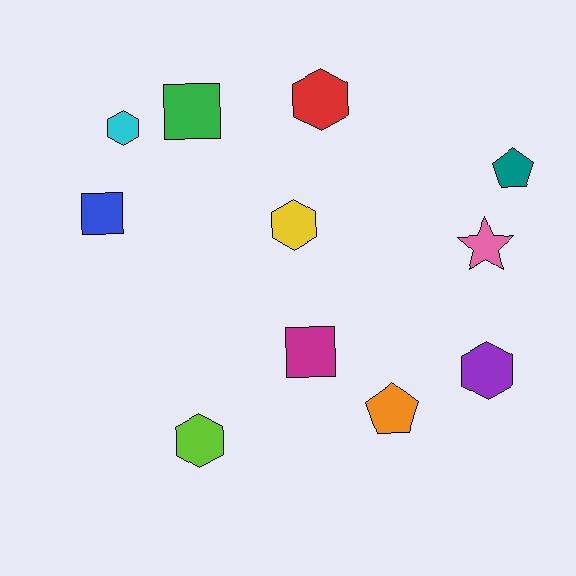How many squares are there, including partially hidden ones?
There are 3 squares.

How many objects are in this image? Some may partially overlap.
There are 11 objects.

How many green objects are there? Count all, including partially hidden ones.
There is 1 green object.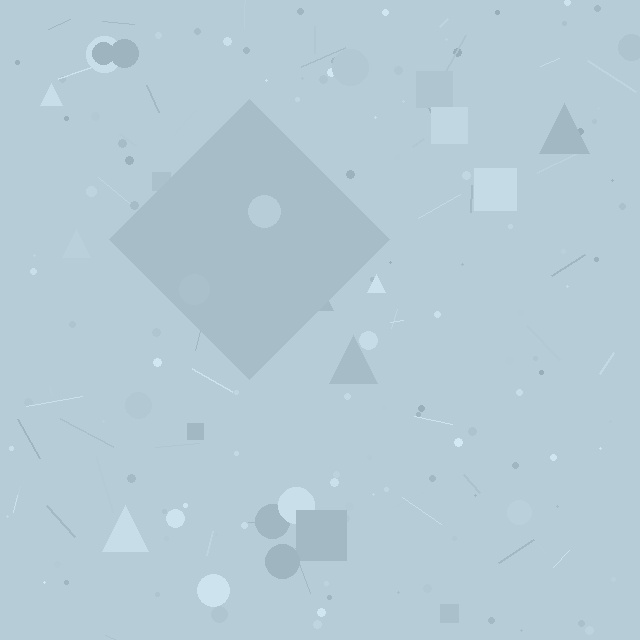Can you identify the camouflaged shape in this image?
The camouflaged shape is a diamond.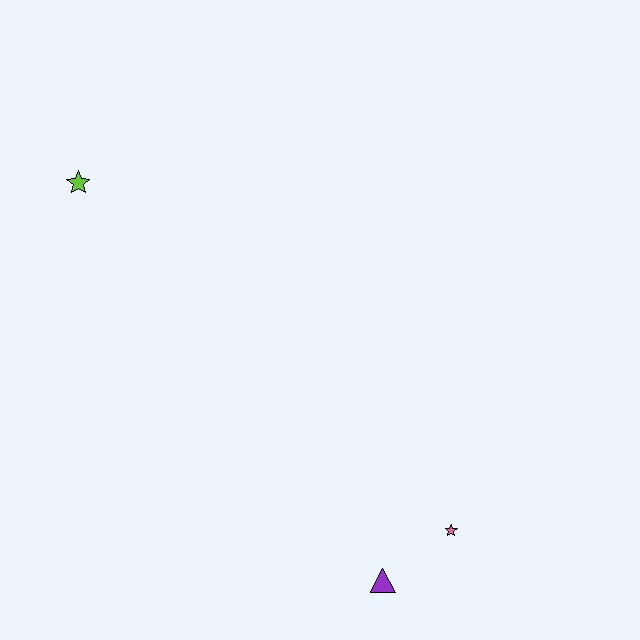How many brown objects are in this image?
There are no brown objects.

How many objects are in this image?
There are 3 objects.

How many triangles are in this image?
There is 1 triangle.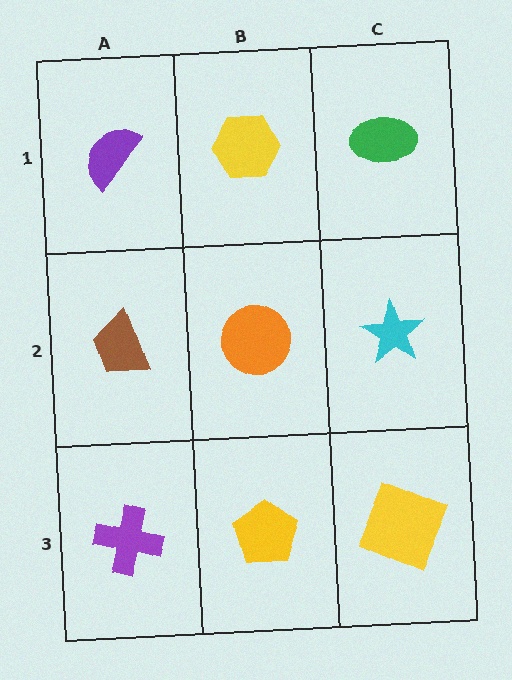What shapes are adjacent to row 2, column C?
A green ellipse (row 1, column C), a yellow square (row 3, column C), an orange circle (row 2, column B).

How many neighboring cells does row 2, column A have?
3.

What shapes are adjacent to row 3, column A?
A brown trapezoid (row 2, column A), a yellow pentagon (row 3, column B).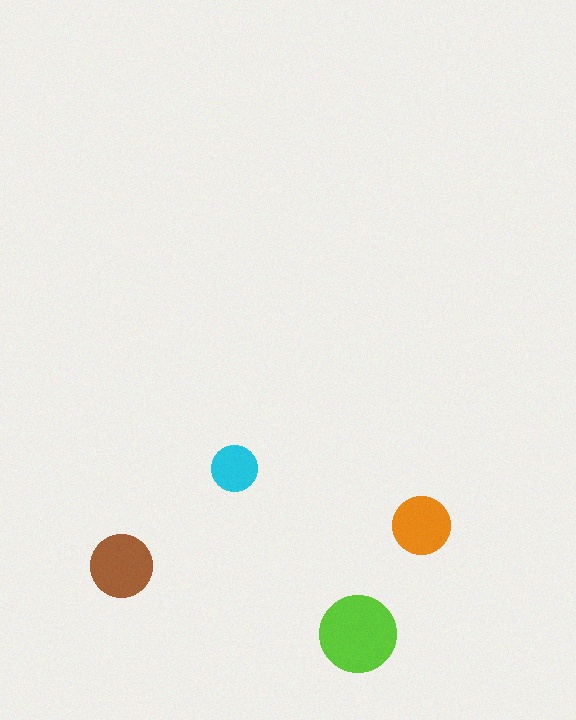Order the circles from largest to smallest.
the lime one, the brown one, the orange one, the cyan one.